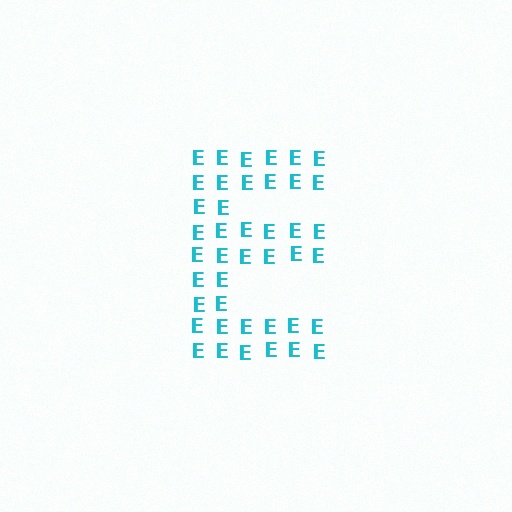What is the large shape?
The large shape is the letter E.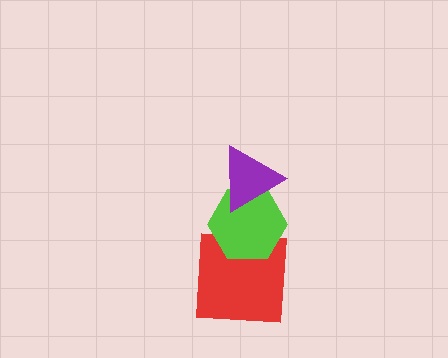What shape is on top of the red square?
The lime hexagon is on top of the red square.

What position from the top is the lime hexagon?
The lime hexagon is 2nd from the top.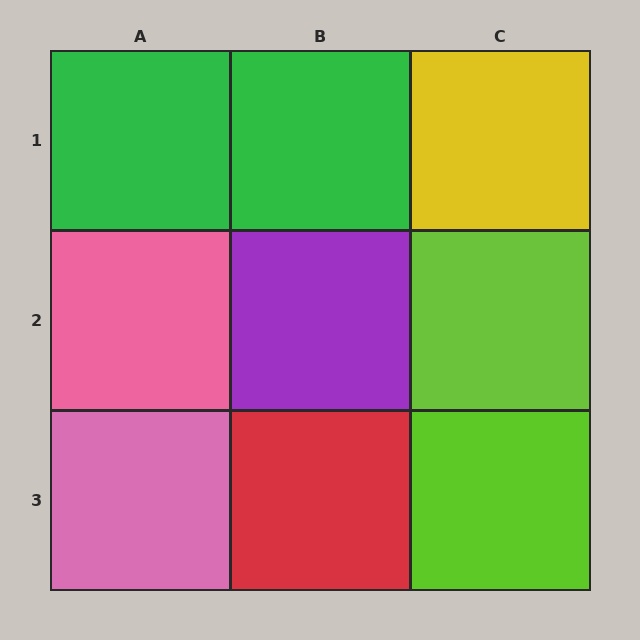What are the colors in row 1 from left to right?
Green, green, yellow.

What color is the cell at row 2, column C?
Lime.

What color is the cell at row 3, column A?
Pink.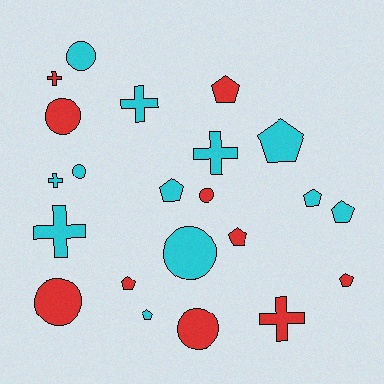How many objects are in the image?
There are 22 objects.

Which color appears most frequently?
Cyan, with 12 objects.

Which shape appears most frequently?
Pentagon, with 9 objects.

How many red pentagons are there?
There are 4 red pentagons.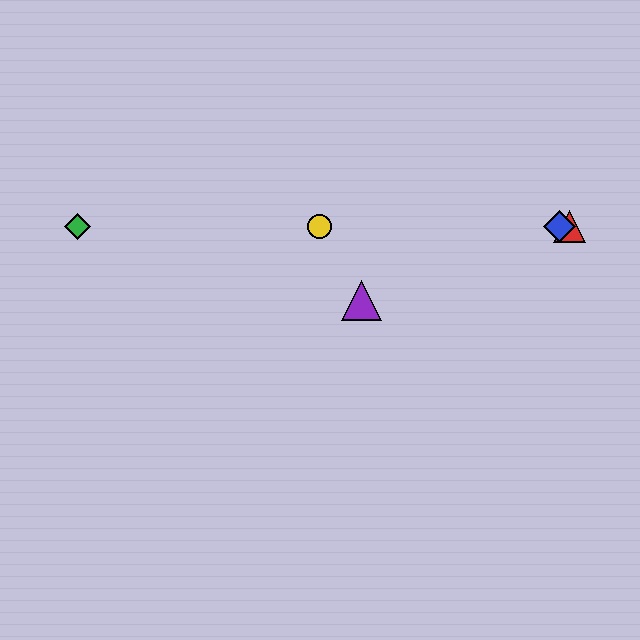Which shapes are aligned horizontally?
The red triangle, the blue diamond, the green diamond, the yellow circle are aligned horizontally.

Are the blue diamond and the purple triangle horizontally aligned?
No, the blue diamond is at y≈226 and the purple triangle is at y≈300.